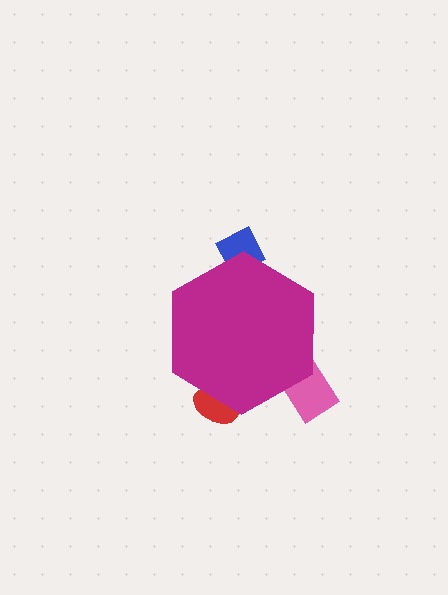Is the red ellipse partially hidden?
Yes, the red ellipse is partially hidden behind the magenta hexagon.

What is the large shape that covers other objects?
A magenta hexagon.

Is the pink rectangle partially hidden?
Yes, the pink rectangle is partially hidden behind the magenta hexagon.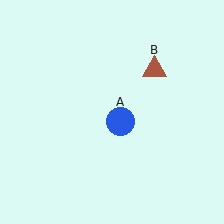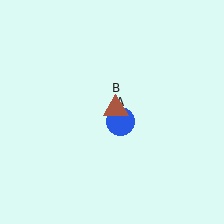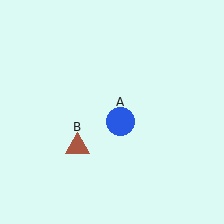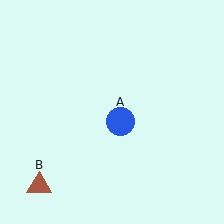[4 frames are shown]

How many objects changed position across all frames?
1 object changed position: brown triangle (object B).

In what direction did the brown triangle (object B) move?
The brown triangle (object B) moved down and to the left.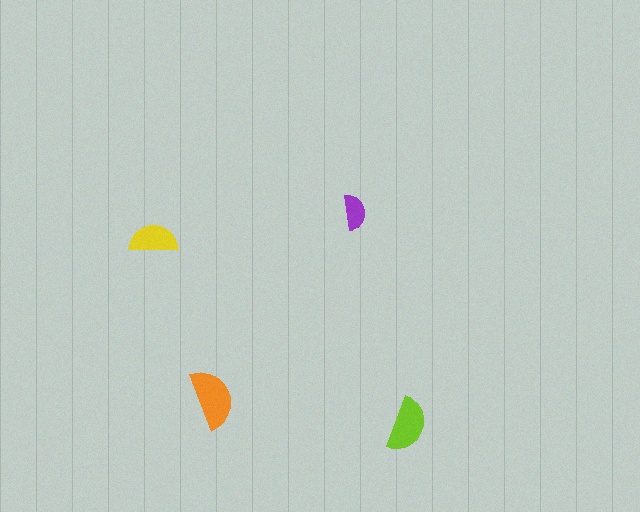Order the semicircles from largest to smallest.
the orange one, the lime one, the yellow one, the purple one.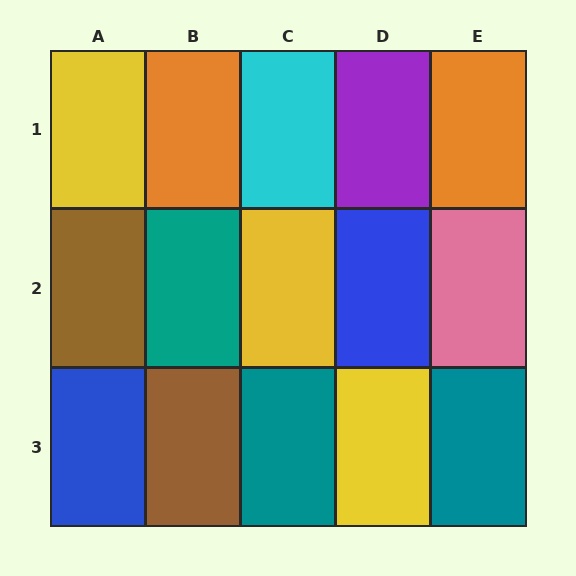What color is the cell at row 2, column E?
Pink.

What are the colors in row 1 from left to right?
Yellow, orange, cyan, purple, orange.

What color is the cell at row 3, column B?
Brown.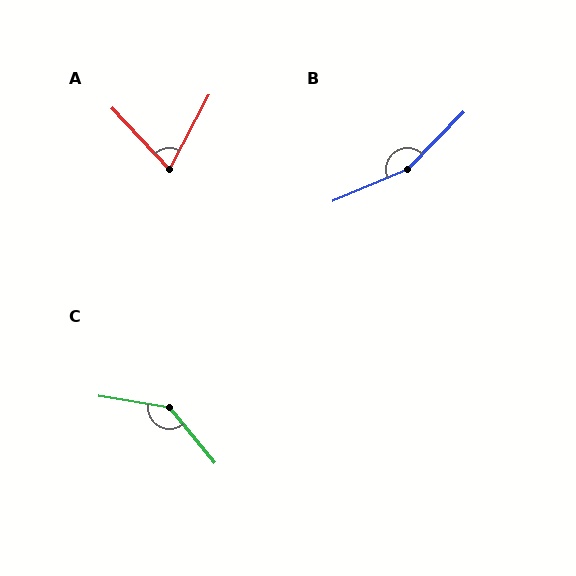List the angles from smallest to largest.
A (71°), C (139°), B (157°).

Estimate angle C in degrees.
Approximately 139 degrees.